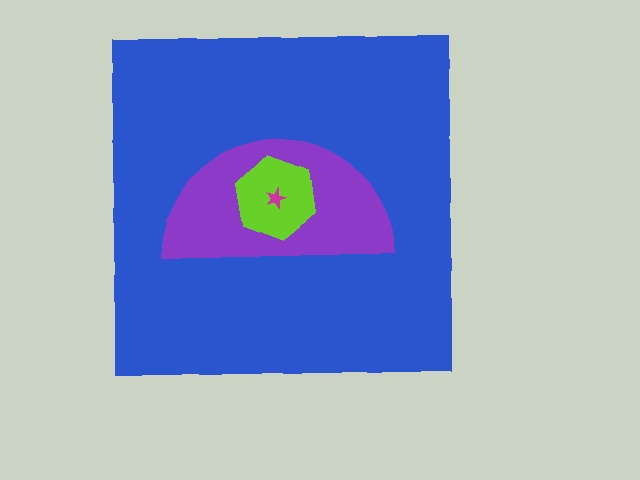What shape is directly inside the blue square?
The purple semicircle.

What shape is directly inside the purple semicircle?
The lime hexagon.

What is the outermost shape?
The blue square.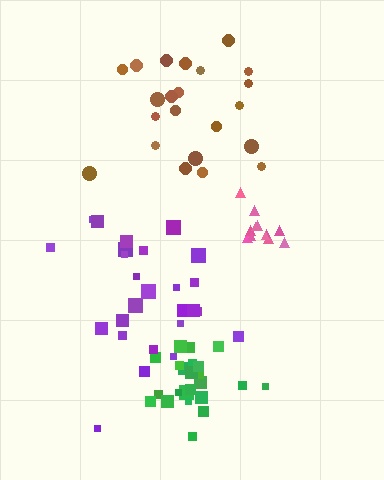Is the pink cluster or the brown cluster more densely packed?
Pink.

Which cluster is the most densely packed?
Green.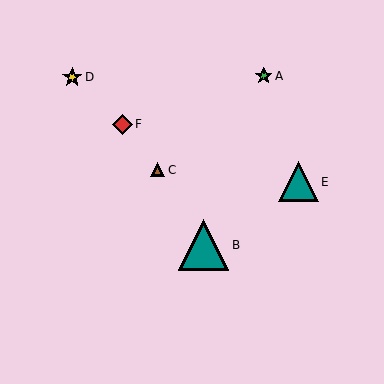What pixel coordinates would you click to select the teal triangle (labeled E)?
Click at (298, 182) to select the teal triangle E.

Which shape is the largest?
The teal triangle (labeled B) is the largest.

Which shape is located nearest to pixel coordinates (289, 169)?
The teal triangle (labeled E) at (298, 182) is nearest to that location.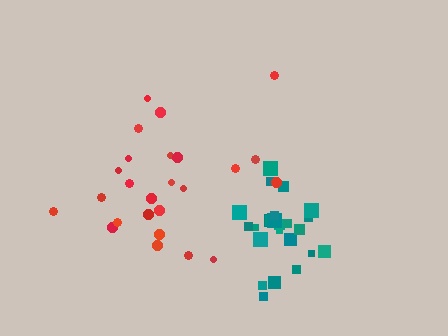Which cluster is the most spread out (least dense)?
Red.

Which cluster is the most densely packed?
Teal.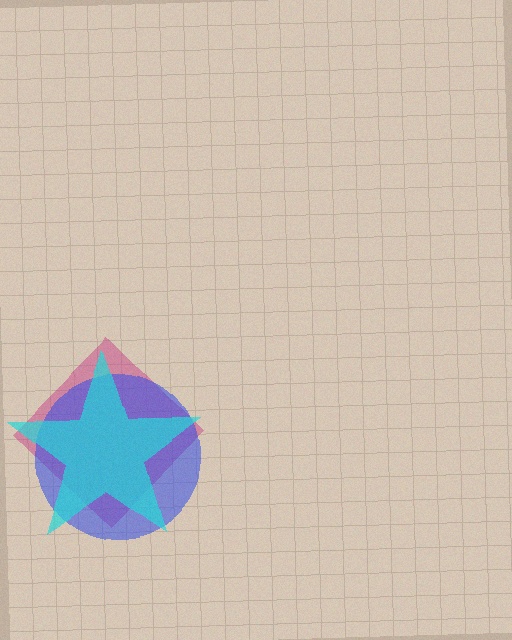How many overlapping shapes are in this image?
There are 3 overlapping shapes in the image.